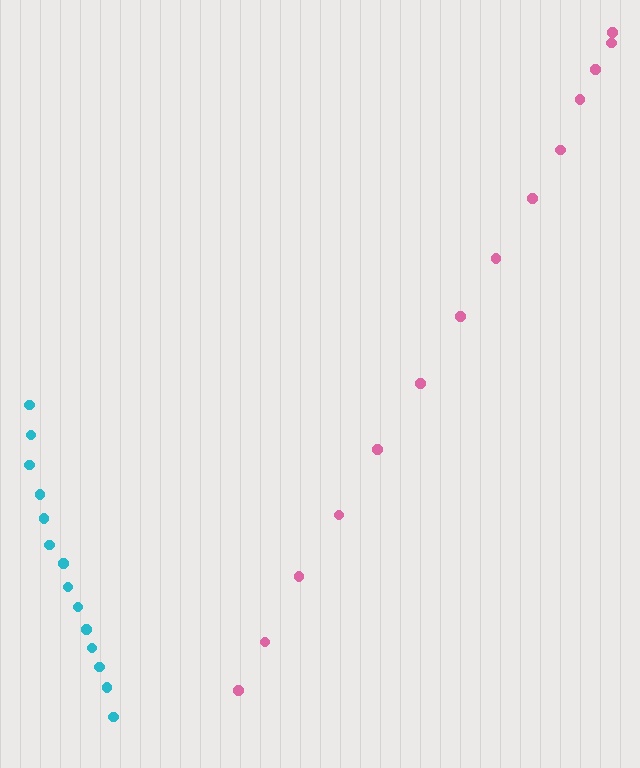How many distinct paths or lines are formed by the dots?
There are 2 distinct paths.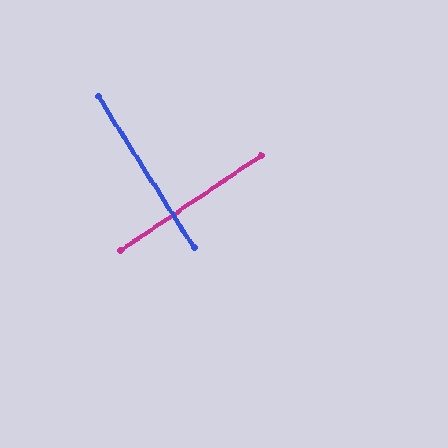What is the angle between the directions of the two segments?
Approximately 88 degrees.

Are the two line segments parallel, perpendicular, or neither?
Perpendicular — they meet at approximately 88°.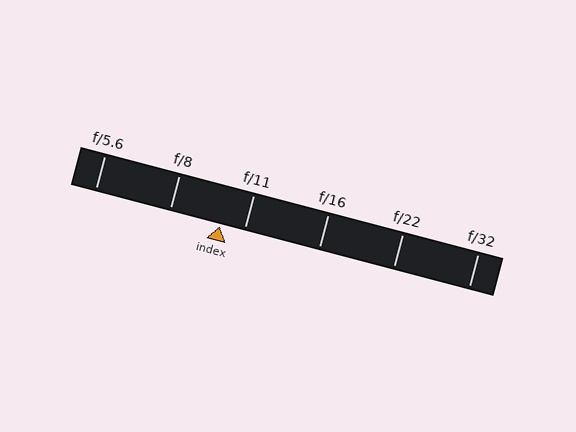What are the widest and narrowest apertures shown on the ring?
The widest aperture shown is f/5.6 and the narrowest is f/32.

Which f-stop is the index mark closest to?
The index mark is closest to f/11.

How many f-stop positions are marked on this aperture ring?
There are 6 f-stop positions marked.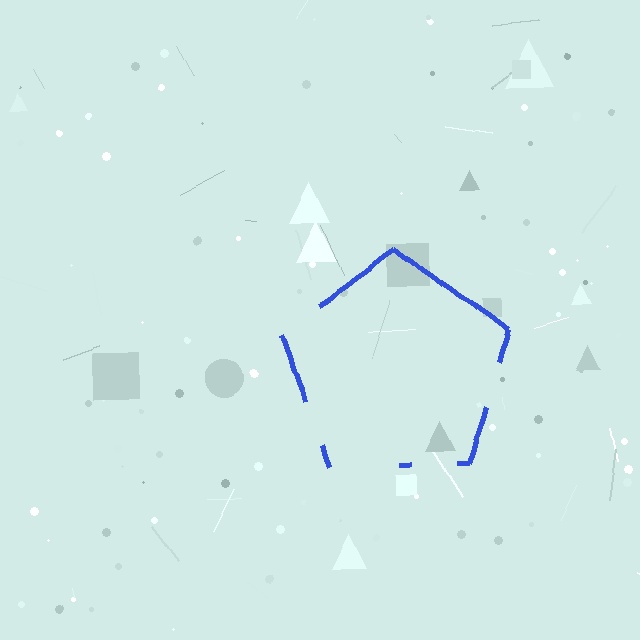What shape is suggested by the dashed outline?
The dashed outline suggests a pentagon.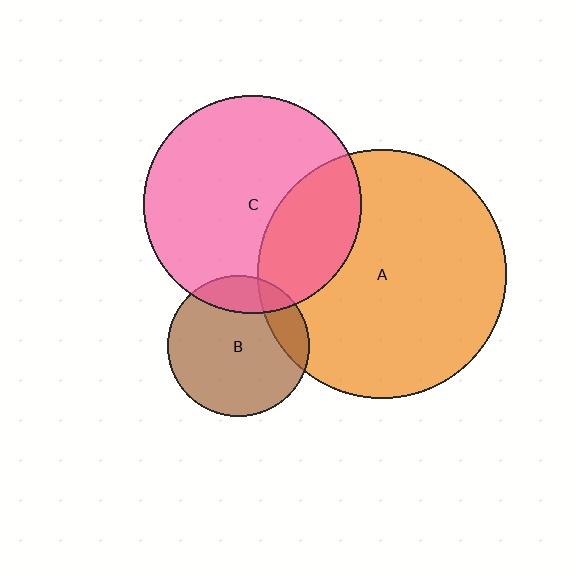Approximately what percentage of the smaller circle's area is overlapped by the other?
Approximately 15%.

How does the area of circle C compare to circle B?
Approximately 2.4 times.